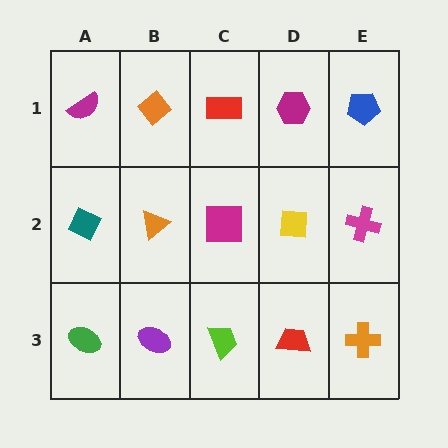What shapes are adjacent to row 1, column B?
An orange triangle (row 2, column B), a magenta semicircle (row 1, column A), a red rectangle (row 1, column C).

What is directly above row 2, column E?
A blue pentagon.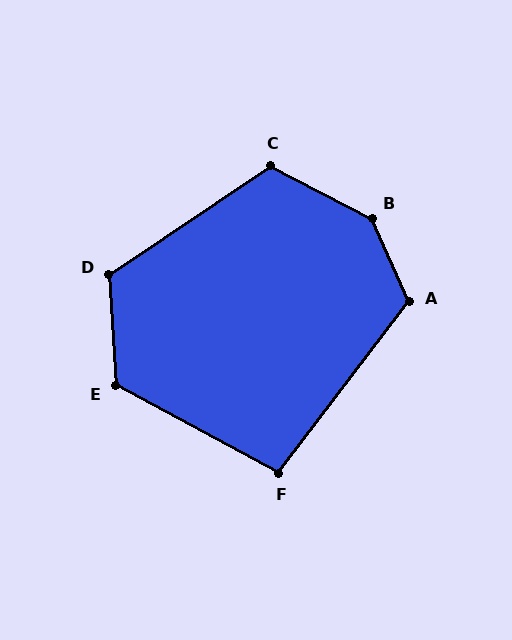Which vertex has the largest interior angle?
B, at approximately 141 degrees.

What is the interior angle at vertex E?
Approximately 122 degrees (obtuse).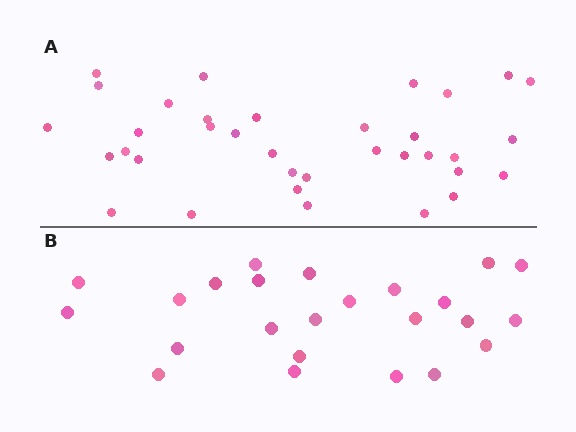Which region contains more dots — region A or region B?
Region A (the top region) has more dots.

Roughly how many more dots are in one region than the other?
Region A has roughly 12 or so more dots than region B.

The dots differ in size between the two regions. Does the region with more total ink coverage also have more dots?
No. Region B has more total ink coverage because its dots are larger, but region A actually contains more individual dots. Total area can be misleading — the number of items is what matters here.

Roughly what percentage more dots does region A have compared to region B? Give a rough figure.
About 45% more.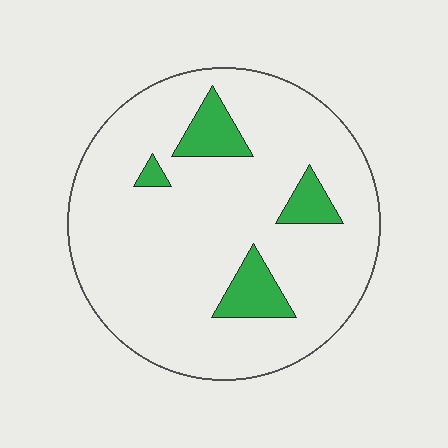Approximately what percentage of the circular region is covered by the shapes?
Approximately 10%.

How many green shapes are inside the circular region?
4.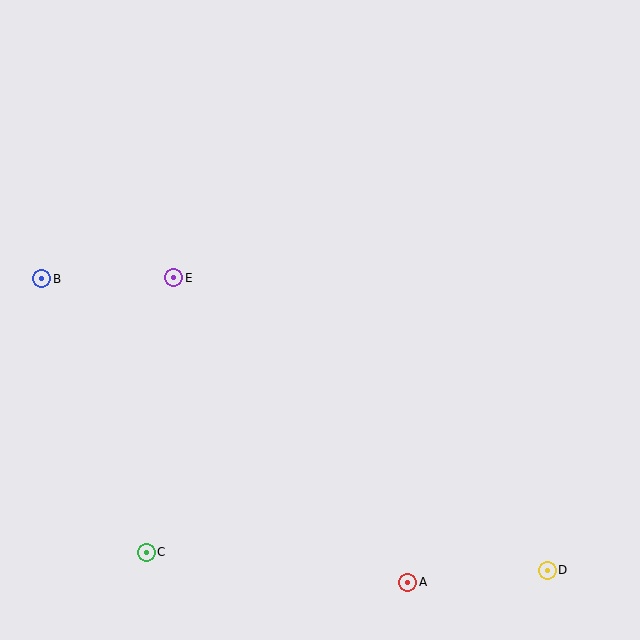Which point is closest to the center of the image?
Point E at (174, 278) is closest to the center.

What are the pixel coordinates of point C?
Point C is at (146, 552).